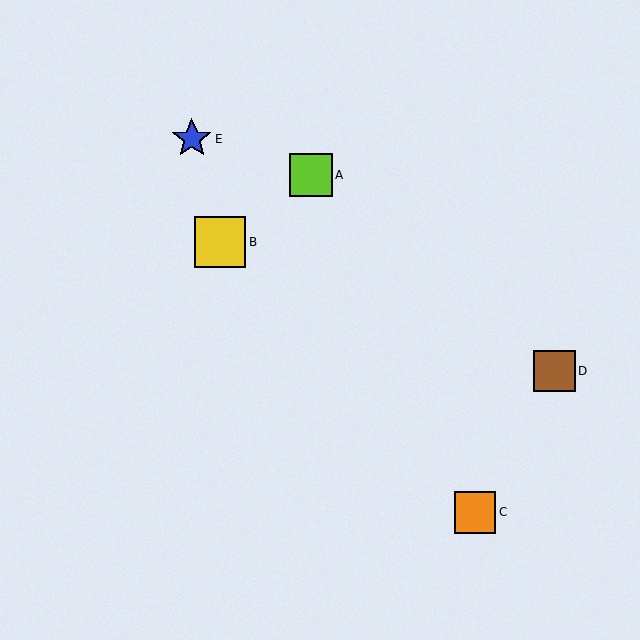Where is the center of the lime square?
The center of the lime square is at (311, 175).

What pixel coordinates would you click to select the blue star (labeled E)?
Click at (192, 139) to select the blue star E.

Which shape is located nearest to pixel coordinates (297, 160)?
The lime square (labeled A) at (311, 175) is nearest to that location.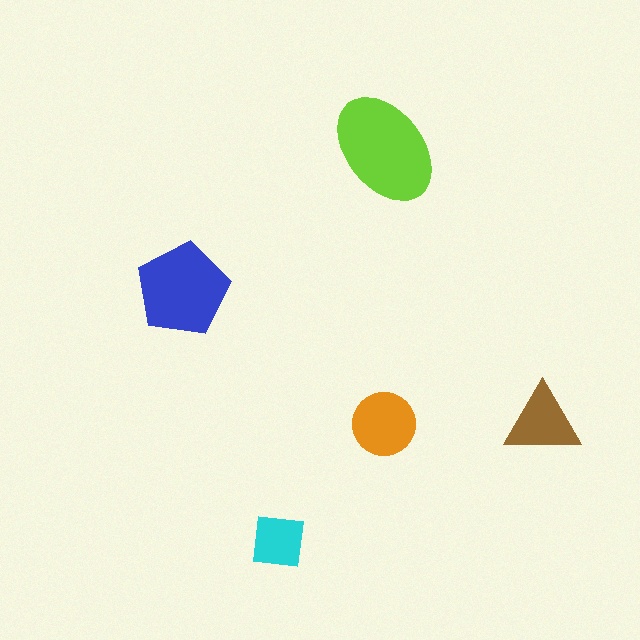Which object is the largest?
The lime ellipse.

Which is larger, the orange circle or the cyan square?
The orange circle.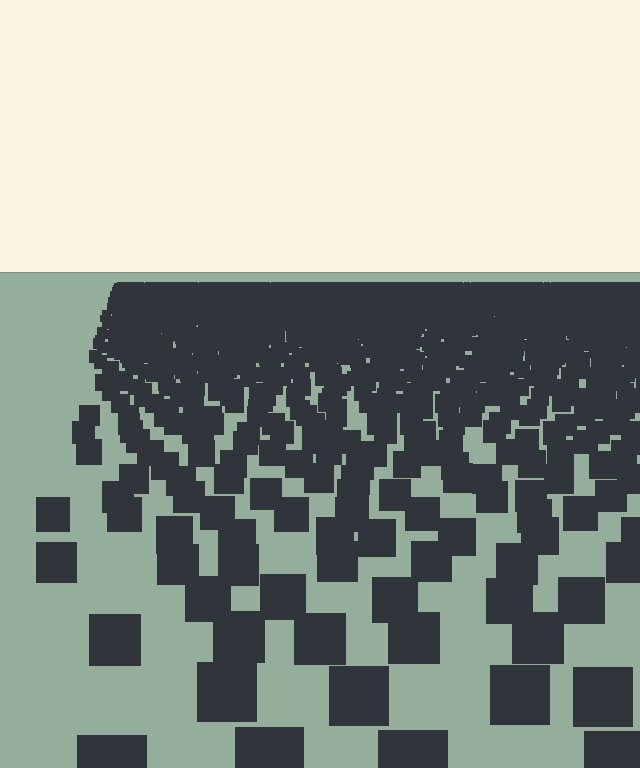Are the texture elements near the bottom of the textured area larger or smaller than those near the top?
Larger. Near the bottom, elements are closer to the viewer and appear at a bigger on-screen size.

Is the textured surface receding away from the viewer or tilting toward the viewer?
The surface is receding away from the viewer. Texture elements get smaller and denser toward the top.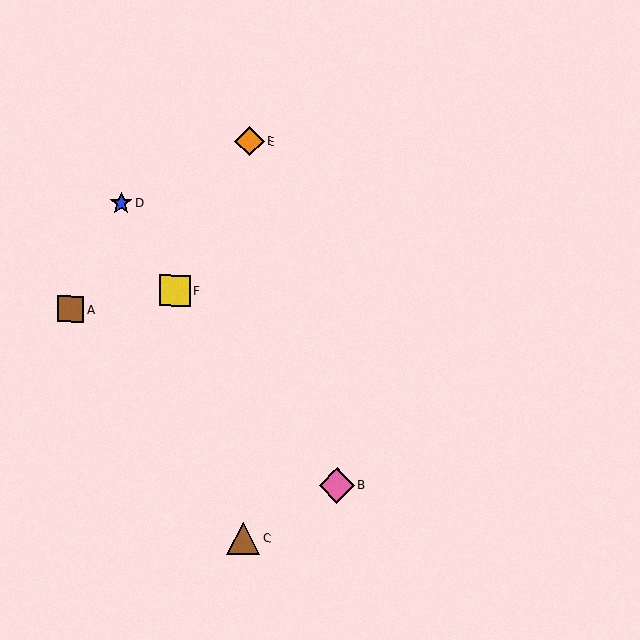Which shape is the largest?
The pink diamond (labeled B) is the largest.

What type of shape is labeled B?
Shape B is a pink diamond.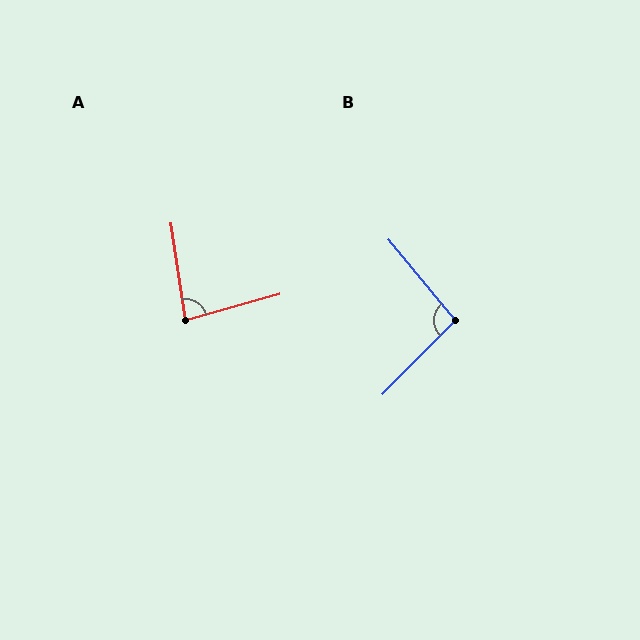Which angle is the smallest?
A, at approximately 83 degrees.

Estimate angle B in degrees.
Approximately 95 degrees.